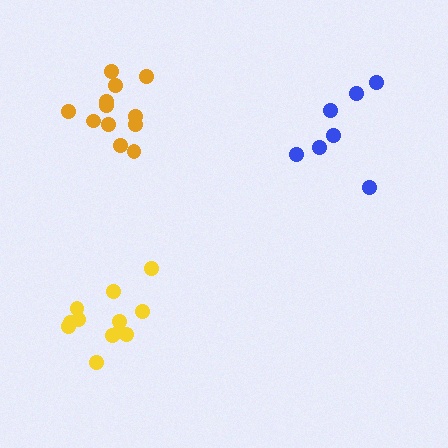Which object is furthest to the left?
The yellow cluster is leftmost.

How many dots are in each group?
Group 1: 7 dots, Group 2: 12 dots, Group 3: 12 dots (31 total).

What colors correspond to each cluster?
The clusters are colored: blue, orange, yellow.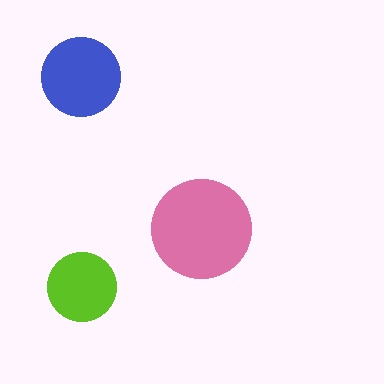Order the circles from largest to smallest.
the pink one, the blue one, the lime one.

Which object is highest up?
The blue circle is topmost.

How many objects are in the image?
There are 3 objects in the image.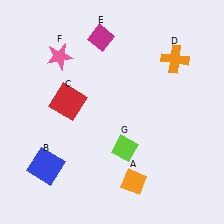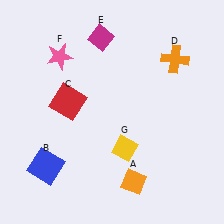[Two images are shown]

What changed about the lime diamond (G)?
In Image 1, G is lime. In Image 2, it changed to yellow.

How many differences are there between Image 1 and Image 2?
There is 1 difference between the two images.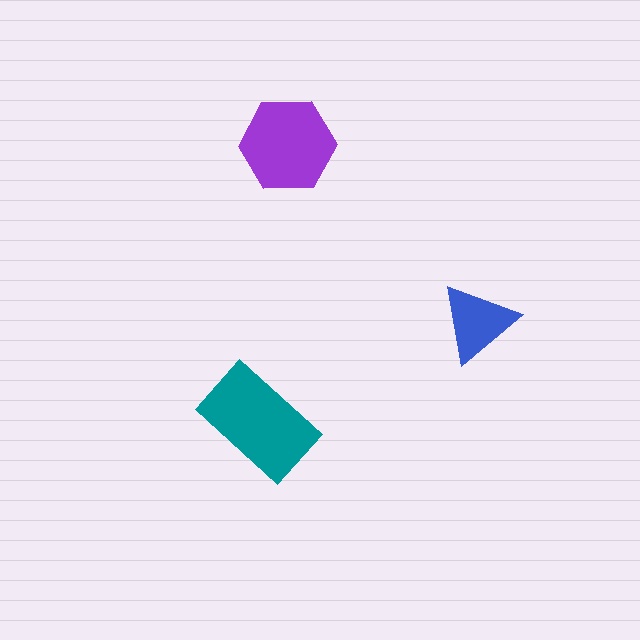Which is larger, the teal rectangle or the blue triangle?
The teal rectangle.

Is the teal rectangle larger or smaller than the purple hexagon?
Larger.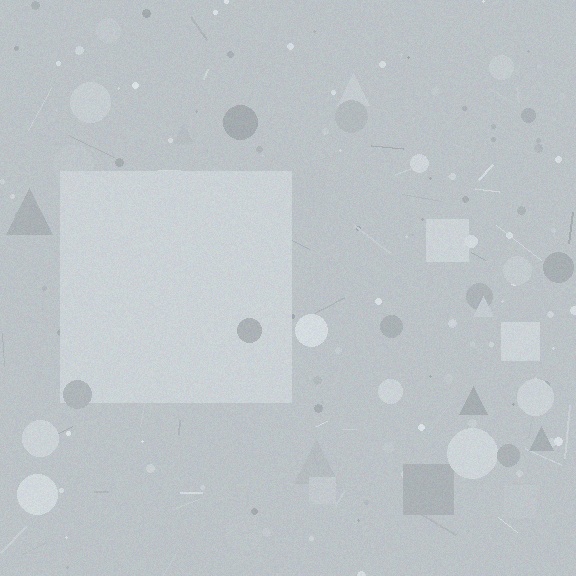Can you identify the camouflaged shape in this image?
The camouflaged shape is a square.